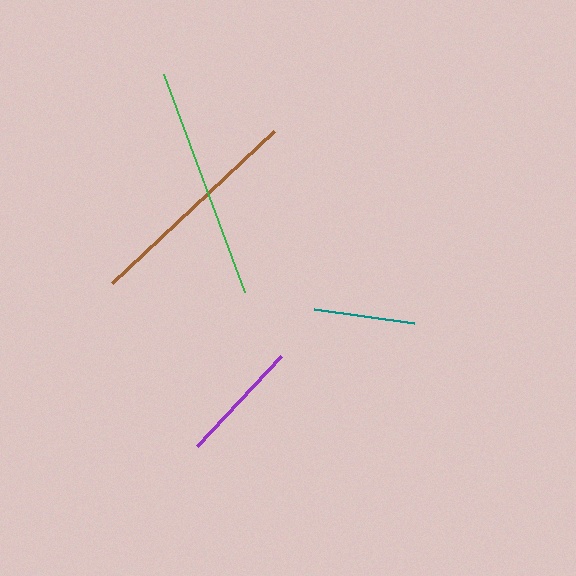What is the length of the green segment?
The green segment is approximately 232 pixels long.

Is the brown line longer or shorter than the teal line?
The brown line is longer than the teal line.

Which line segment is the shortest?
The teal line is the shortest at approximately 101 pixels.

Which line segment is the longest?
The green line is the longest at approximately 232 pixels.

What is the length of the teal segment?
The teal segment is approximately 101 pixels long.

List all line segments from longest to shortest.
From longest to shortest: green, brown, purple, teal.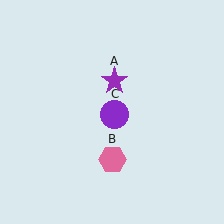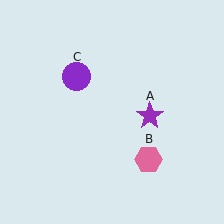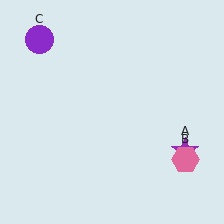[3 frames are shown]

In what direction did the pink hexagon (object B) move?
The pink hexagon (object B) moved right.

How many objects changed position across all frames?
3 objects changed position: purple star (object A), pink hexagon (object B), purple circle (object C).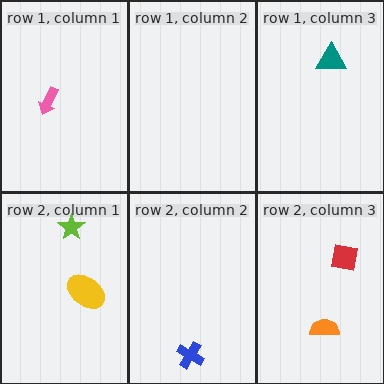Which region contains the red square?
The row 2, column 3 region.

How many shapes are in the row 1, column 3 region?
1.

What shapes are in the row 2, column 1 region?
The yellow ellipse, the lime star.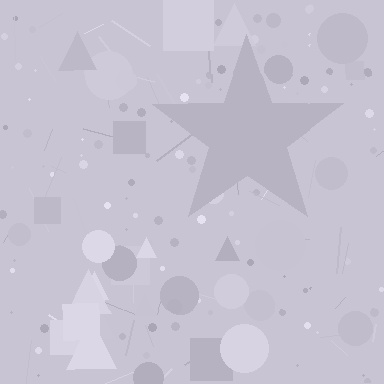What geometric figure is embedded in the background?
A star is embedded in the background.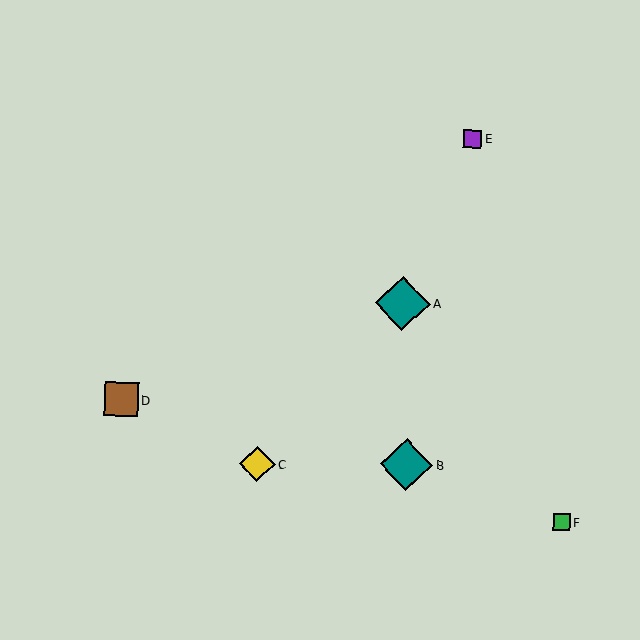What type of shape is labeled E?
Shape E is a purple square.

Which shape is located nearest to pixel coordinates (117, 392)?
The brown square (labeled D) at (121, 399) is nearest to that location.